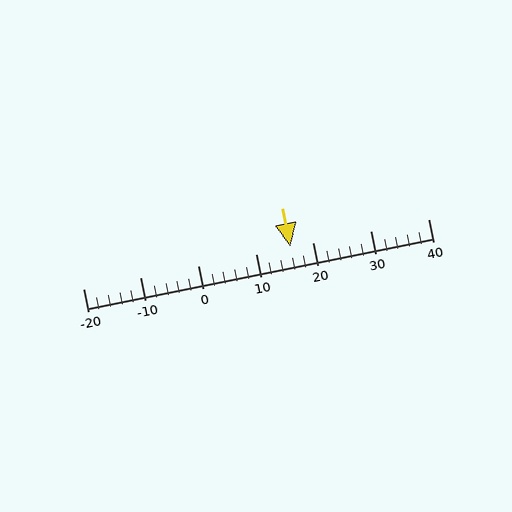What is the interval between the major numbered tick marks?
The major tick marks are spaced 10 units apart.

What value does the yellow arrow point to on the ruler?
The yellow arrow points to approximately 16.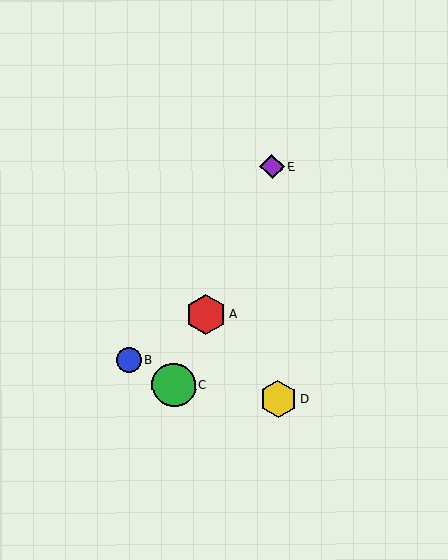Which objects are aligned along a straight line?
Objects A, C, E are aligned along a straight line.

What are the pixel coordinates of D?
Object D is at (278, 399).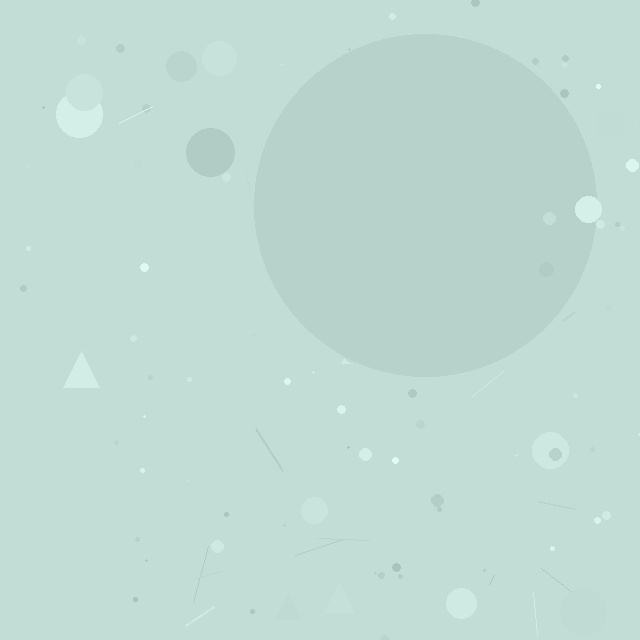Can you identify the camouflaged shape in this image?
The camouflaged shape is a circle.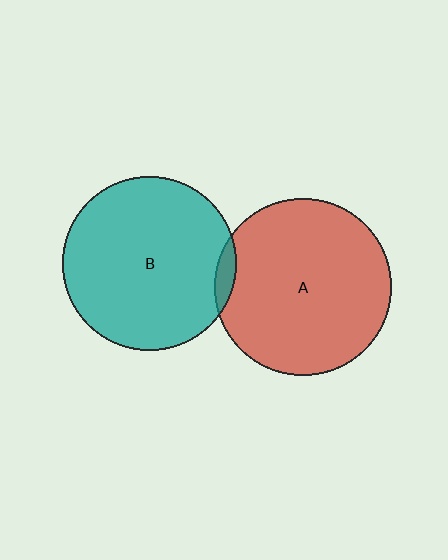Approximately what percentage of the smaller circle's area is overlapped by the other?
Approximately 5%.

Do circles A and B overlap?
Yes.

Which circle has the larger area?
Circle A (red).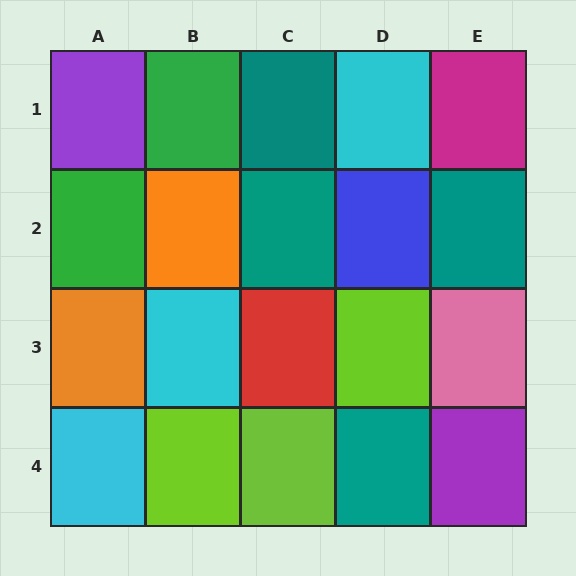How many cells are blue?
1 cell is blue.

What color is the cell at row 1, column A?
Purple.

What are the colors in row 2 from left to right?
Green, orange, teal, blue, teal.